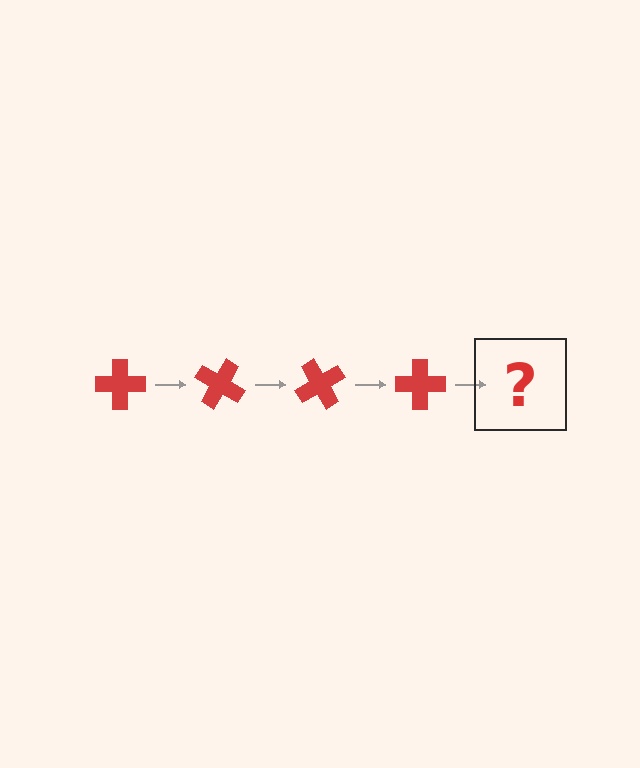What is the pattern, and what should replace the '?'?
The pattern is that the cross rotates 30 degrees each step. The '?' should be a red cross rotated 120 degrees.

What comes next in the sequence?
The next element should be a red cross rotated 120 degrees.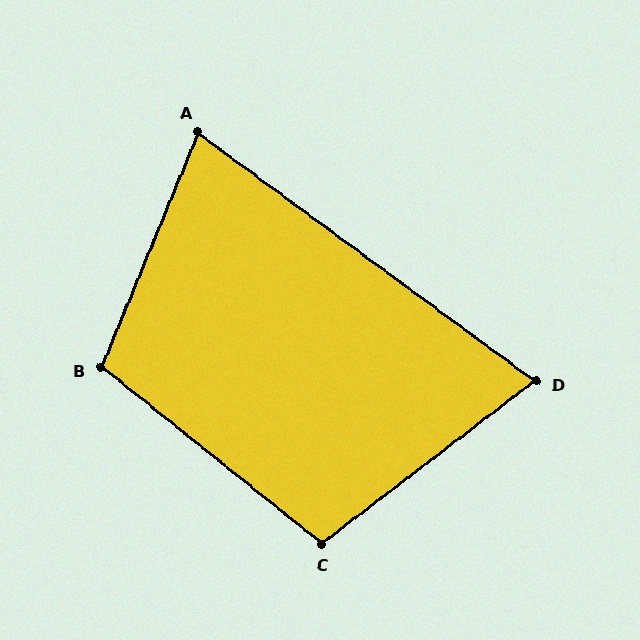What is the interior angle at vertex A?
Approximately 76 degrees (acute).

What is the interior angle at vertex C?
Approximately 104 degrees (obtuse).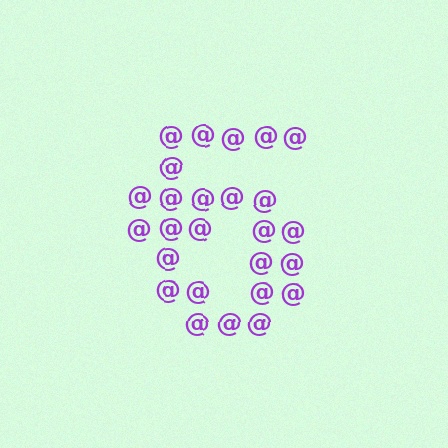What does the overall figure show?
The overall figure shows the digit 6.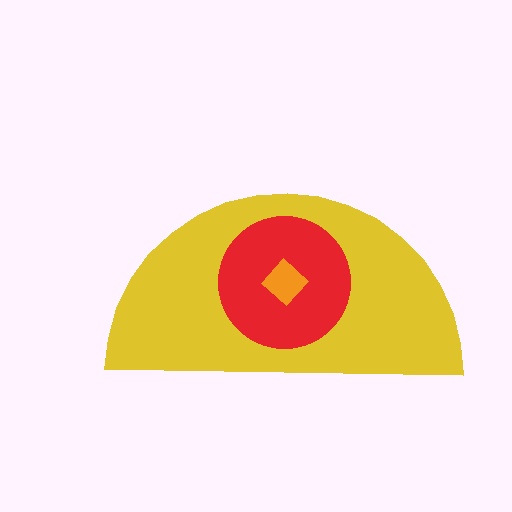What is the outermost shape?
The yellow semicircle.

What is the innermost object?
The orange diamond.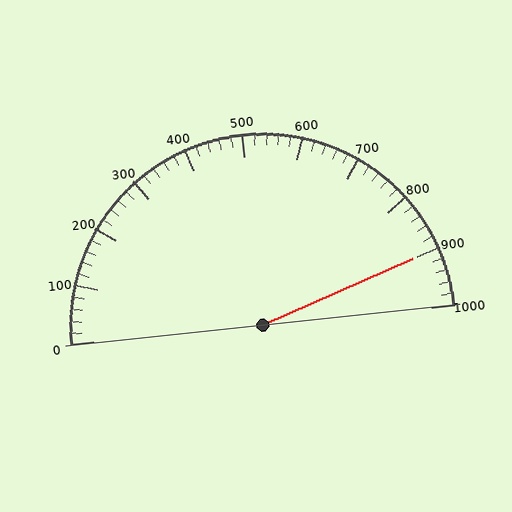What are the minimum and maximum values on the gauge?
The gauge ranges from 0 to 1000.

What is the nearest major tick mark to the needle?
The nearest major tick mark is 900.